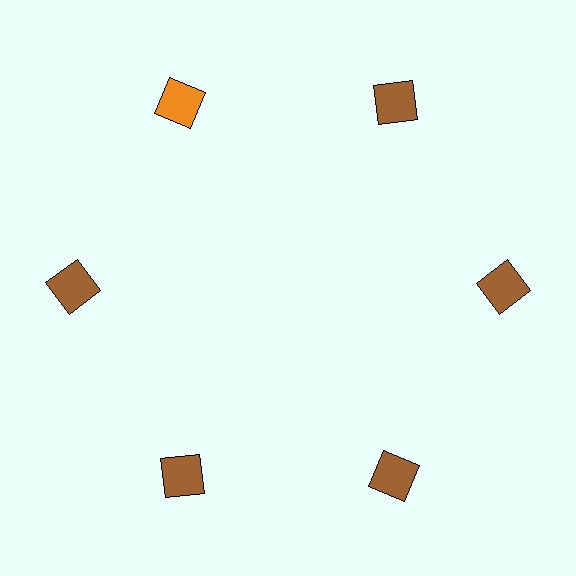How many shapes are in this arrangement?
There are 6 shapes arranged in a ring pattern.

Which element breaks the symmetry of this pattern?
The orange square at roughly the 11 o'clock position breaks the symmetry. All other shapes are brown squares.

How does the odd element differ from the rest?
It has a different color: orange instead of brown.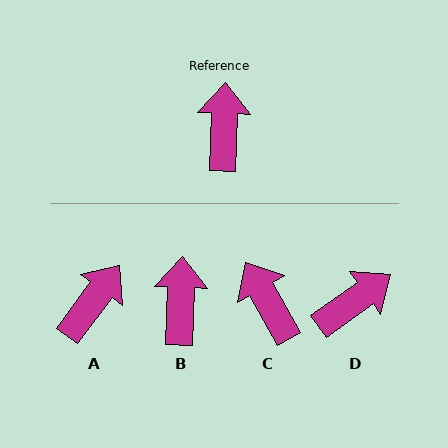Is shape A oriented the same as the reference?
No, it is off by about 35 degrees.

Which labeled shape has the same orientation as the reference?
B.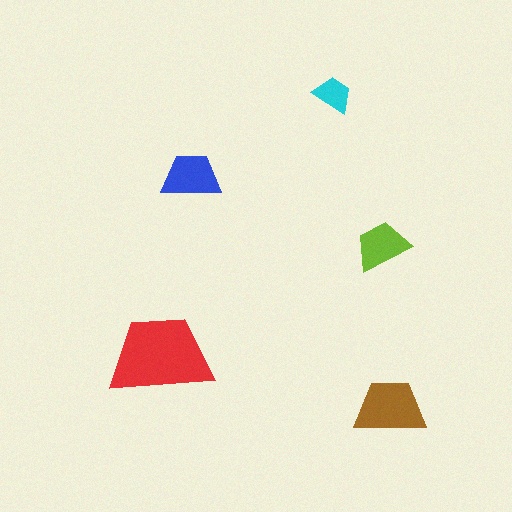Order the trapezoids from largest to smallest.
the red one, the brown one, the blue one, the lime one, the cyan one.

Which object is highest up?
The cyan trapezoid is topmost.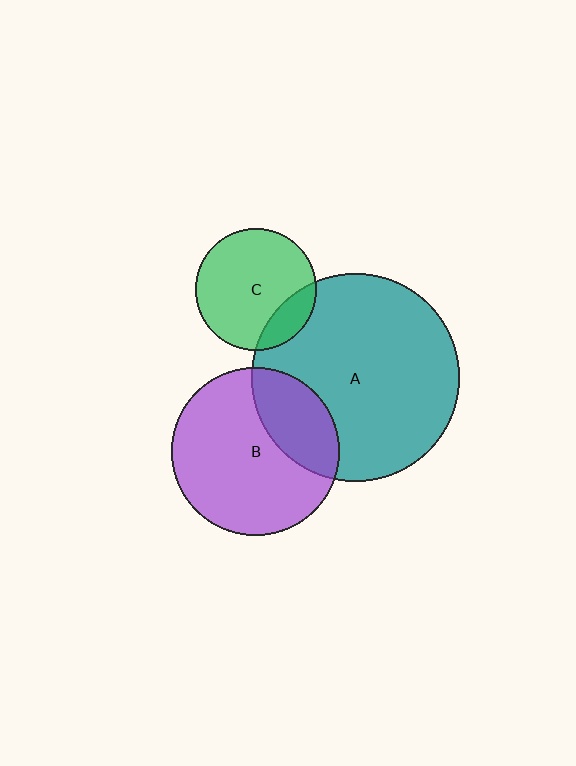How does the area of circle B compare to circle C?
Approximately 1.9 times.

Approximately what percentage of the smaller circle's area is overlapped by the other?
Approximately 30%.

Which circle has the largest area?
Circle A (teal).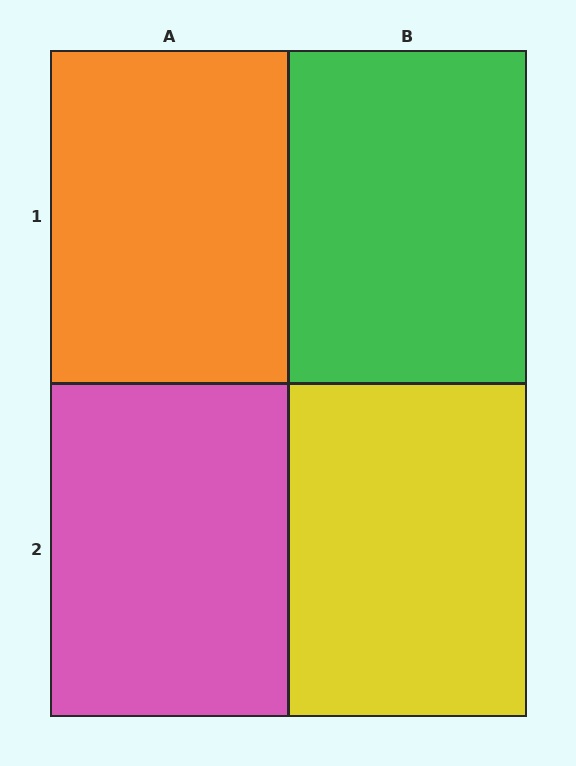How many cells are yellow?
1 cell is yellow.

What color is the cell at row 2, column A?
Pink.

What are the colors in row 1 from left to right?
Orange, green.